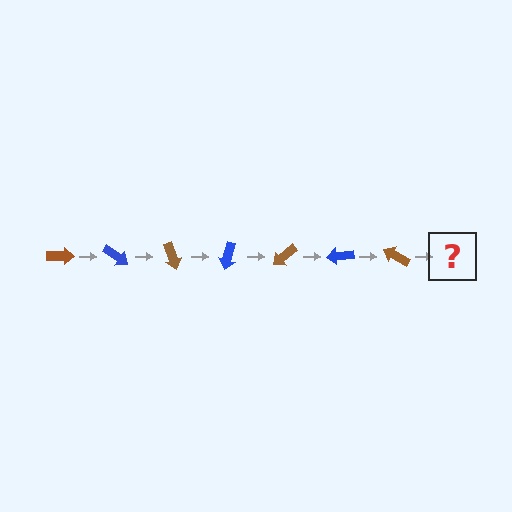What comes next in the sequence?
The next element should be a blue arrow, rotated 245 degrees from the start.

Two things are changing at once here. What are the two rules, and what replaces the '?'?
The two rules are that it rotates 35 degrees each step and the color cycles through brown and blue. The '?' should be a blue arrow, rotated 245 degrees from the start.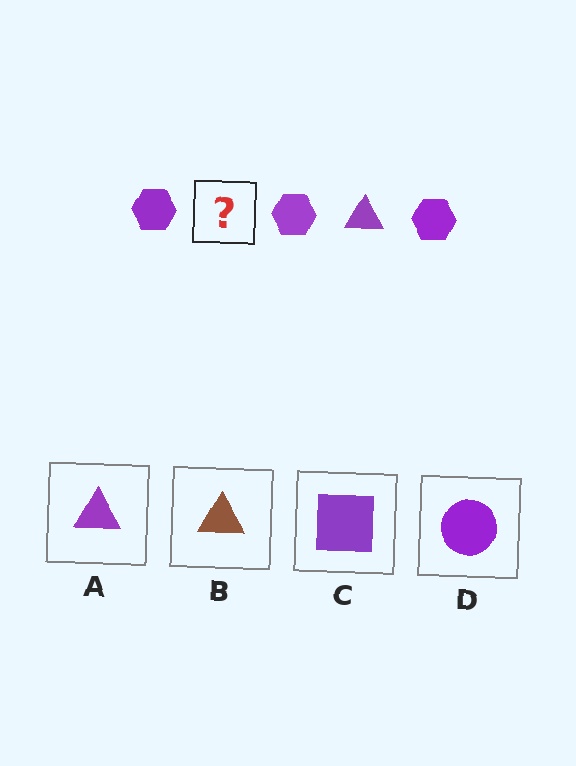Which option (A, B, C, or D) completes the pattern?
A.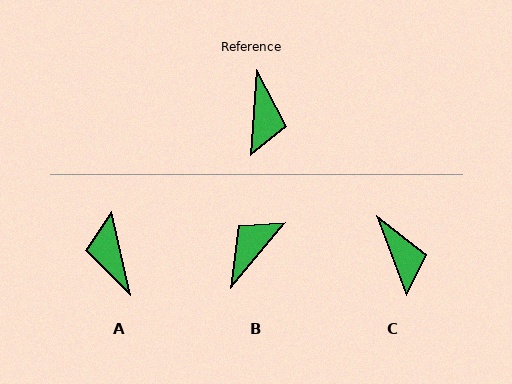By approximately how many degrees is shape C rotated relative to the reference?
Approximately 25 degrees counter-clockwise.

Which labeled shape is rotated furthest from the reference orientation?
A, about 163 degrees away.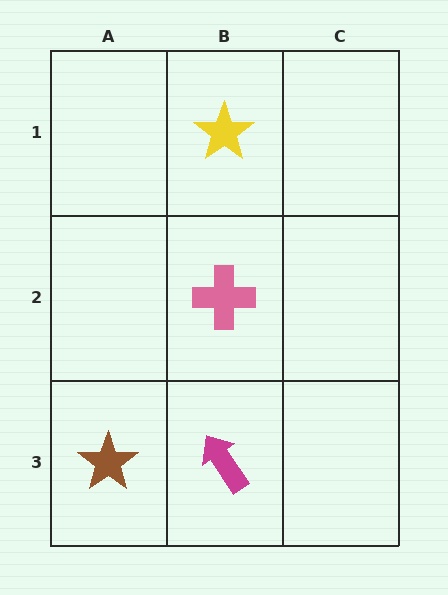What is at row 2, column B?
A pink cross.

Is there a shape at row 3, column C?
No, that cell is empty.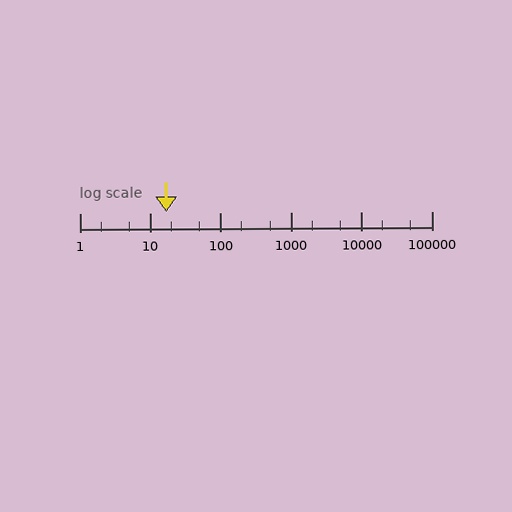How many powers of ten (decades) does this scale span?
The scale spans 5 decades, from 1 to 100000.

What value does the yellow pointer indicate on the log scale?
The pointer indicates approximately 17.